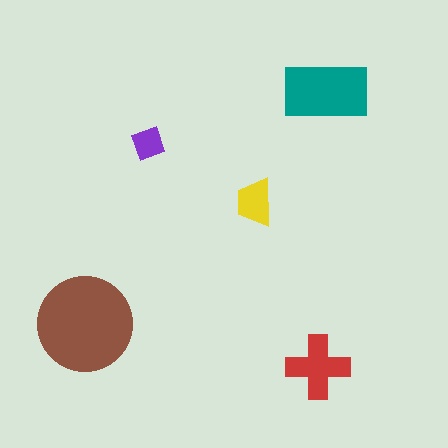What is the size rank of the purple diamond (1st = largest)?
5th.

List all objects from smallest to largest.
The purple diamond, the yellow trapezoid, the red cross, the teal rectangle, the brown circle.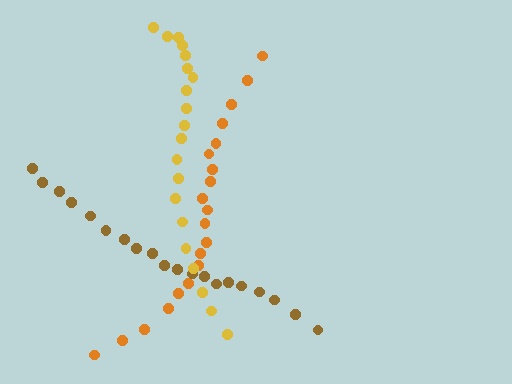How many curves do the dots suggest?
There are 3 distinct paths.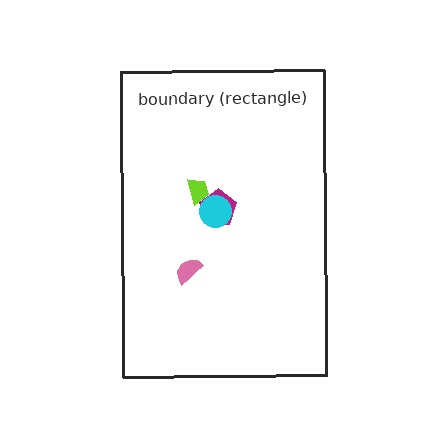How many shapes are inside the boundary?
4 inside, 0 outside.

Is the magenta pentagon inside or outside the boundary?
Inside.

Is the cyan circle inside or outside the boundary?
Inside.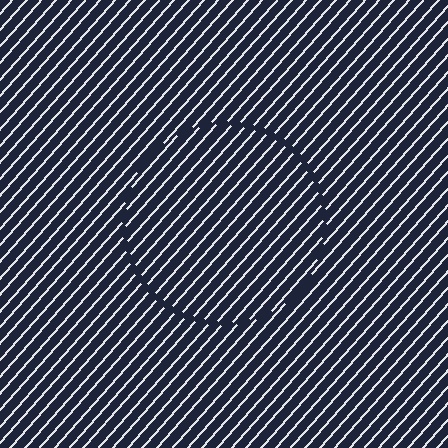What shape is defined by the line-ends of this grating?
An illusory circle. The interior of the shape contains the same grating, shifted by half a period — the contour is defined by the phase discontinuity where line-ends from the inner and outer gratings abut.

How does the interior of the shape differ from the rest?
The interior of the shape contains the same grating, shifted by half a period — the contour is defined by the phase discontinuity where line-ends from the inner and outer gratings abut.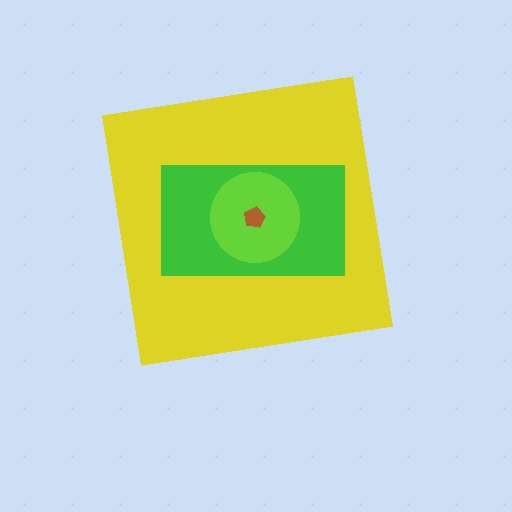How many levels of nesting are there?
4.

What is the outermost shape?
The yellow square.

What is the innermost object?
The brown pentagon.